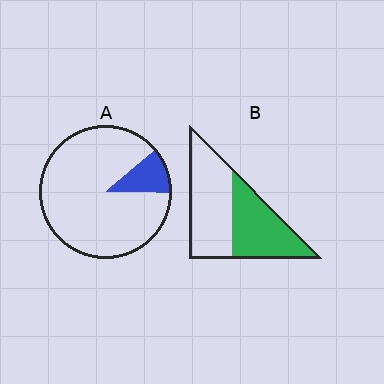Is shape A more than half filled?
No.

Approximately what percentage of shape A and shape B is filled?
A is approximately 10% and B is approximately 45%.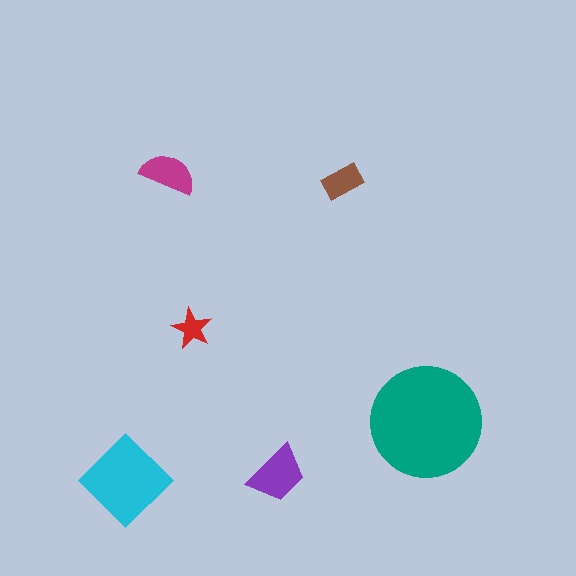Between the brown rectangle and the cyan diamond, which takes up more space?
The cyan diamond.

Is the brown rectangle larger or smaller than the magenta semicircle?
Smaller.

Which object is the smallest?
The red star.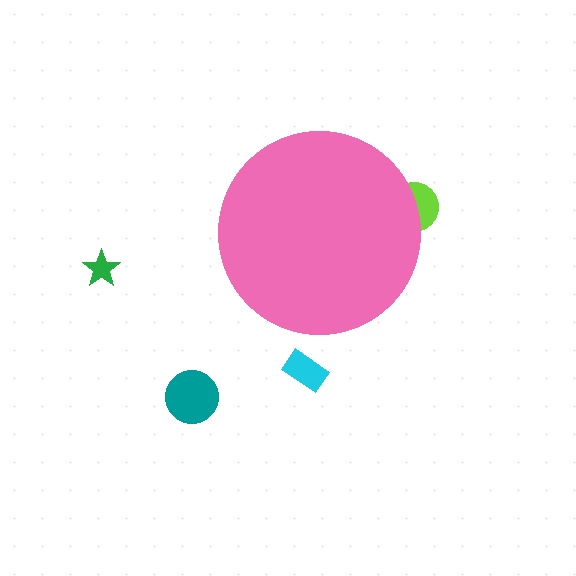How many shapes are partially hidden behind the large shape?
1 shape is partially hidden.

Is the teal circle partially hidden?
No, the teal circle is fully visible.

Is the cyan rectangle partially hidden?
No, the cyan rectangle is fully visible.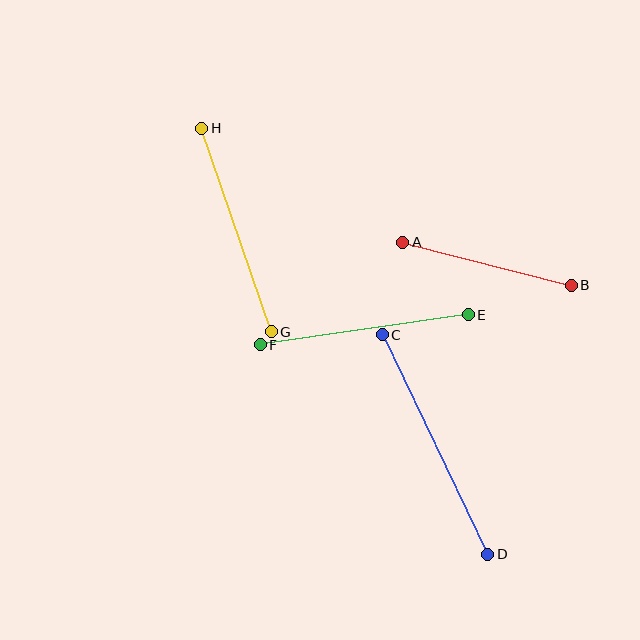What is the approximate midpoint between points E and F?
The midpoint is at approximately (364, 330) pixels.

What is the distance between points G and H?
The distance is approximately 215 pixels.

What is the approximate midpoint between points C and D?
The midpoint is at approximately (435, 444) pixels.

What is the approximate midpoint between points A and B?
The midpoint is at approximately (487, 264) pixels.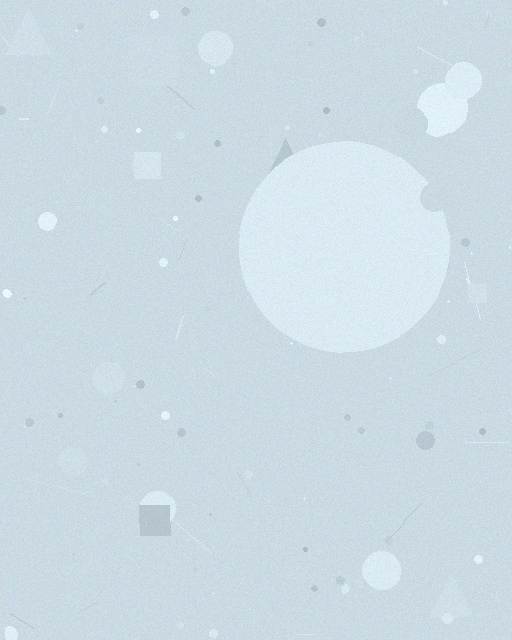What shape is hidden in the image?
A circle is hidden in the image.